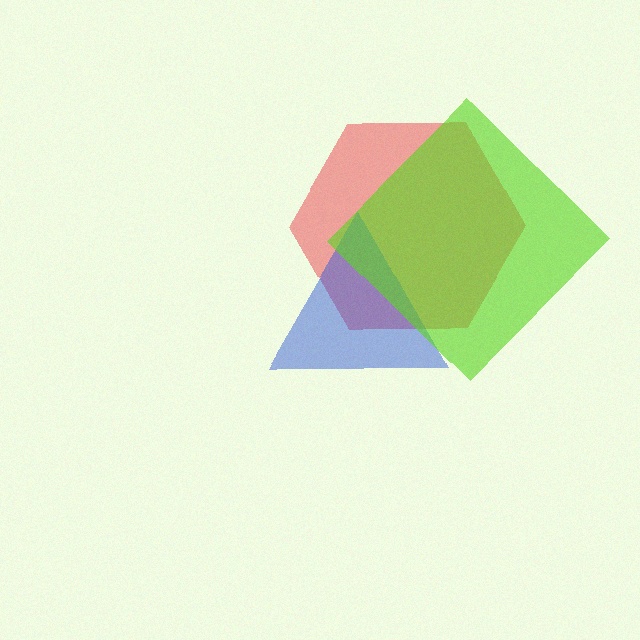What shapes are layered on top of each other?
The layered shapes are: a red hexagon, a blue triangle, a lime diamond.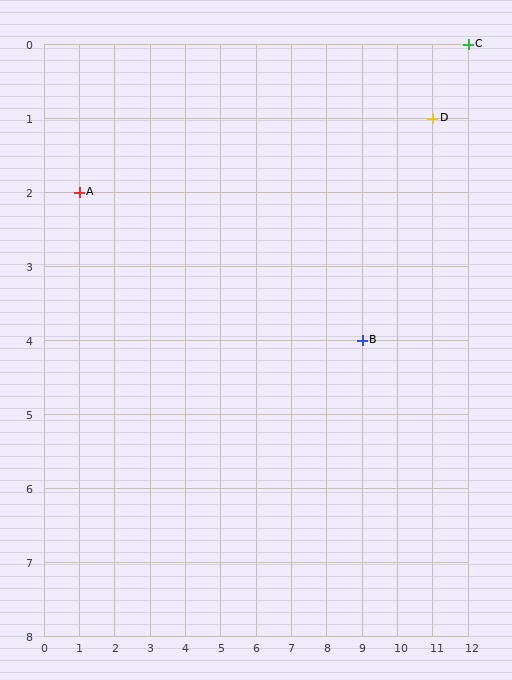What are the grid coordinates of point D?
Point D is at grid coordinates (11, 1).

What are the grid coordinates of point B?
Point B is at grid coordinates (9, 4).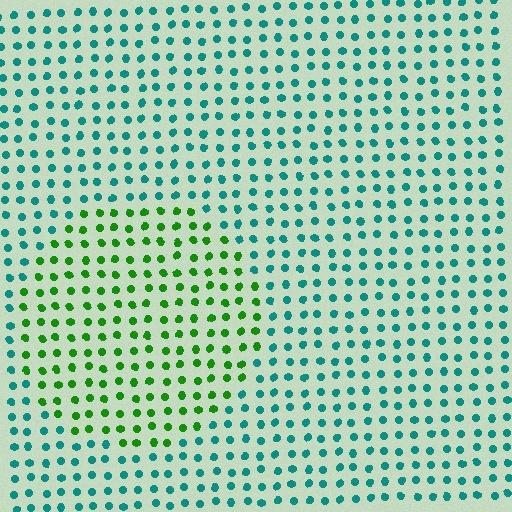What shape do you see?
I see a circle.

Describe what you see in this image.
The image is filled with small teal elements in a uniform arrangement. A circle-shaped region is visible where the elements are tinted to a slightly different hue, forming a subtle color boundary.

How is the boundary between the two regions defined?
The boundary is defined purely by a slight shift in hue (about 58 degrees). Spacing, size, and orientation are identical on both sides.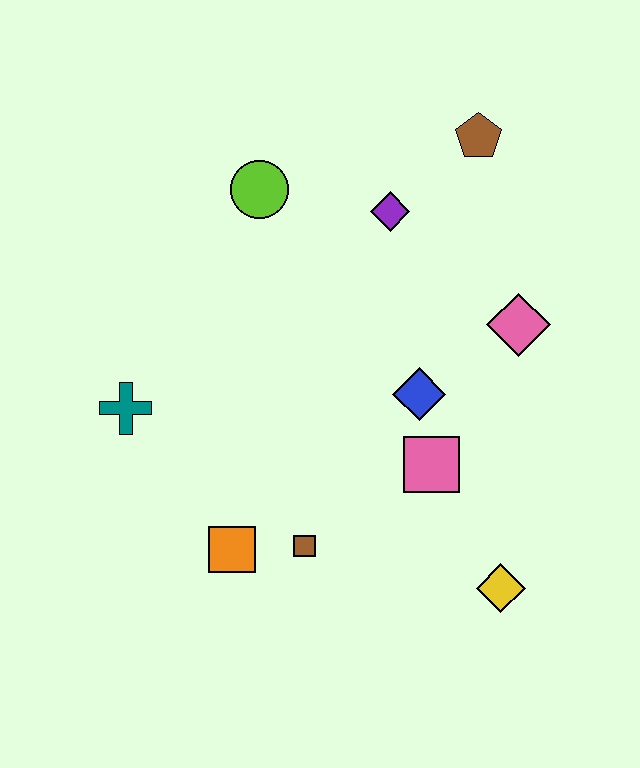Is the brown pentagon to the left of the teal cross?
No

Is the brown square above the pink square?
No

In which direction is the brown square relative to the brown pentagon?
The brown square is below the brown pentagon.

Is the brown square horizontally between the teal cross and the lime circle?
No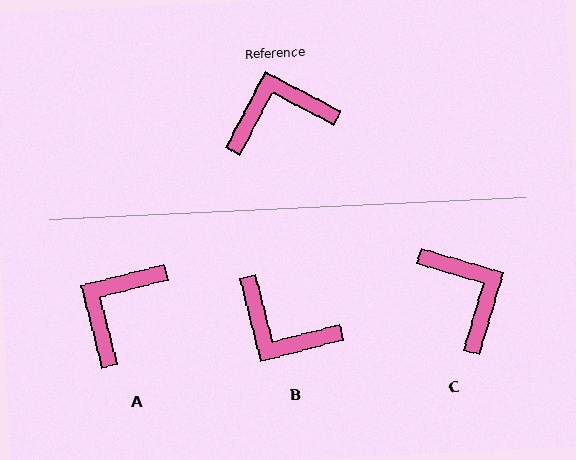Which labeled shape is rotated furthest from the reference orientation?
B, about 132 degrees away.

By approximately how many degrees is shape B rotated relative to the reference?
Approximately 132 degrees counter-clockwise.